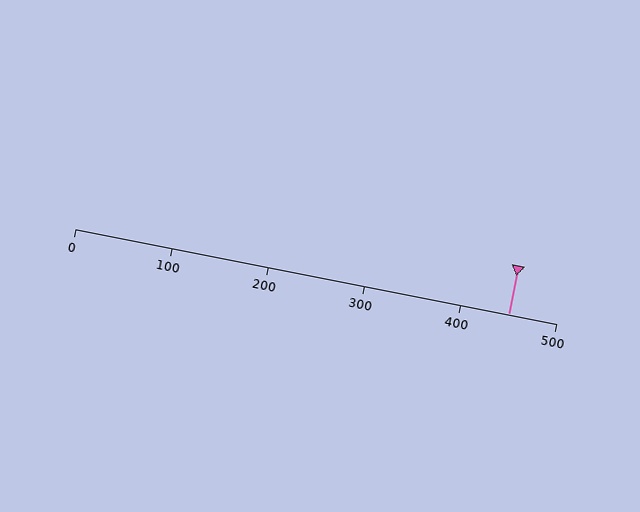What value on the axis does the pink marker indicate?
The marker indicates approximately 450.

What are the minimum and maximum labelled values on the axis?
The axis runs from 0 to 500.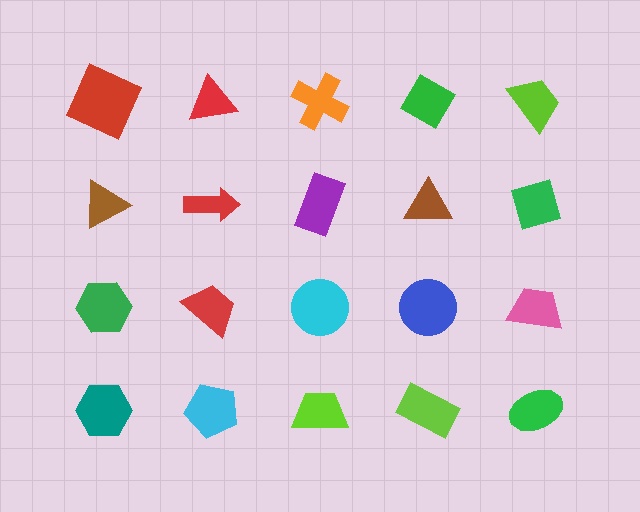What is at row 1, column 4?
A green diamond.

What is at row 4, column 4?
A lime rectangle.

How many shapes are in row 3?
5 shapes.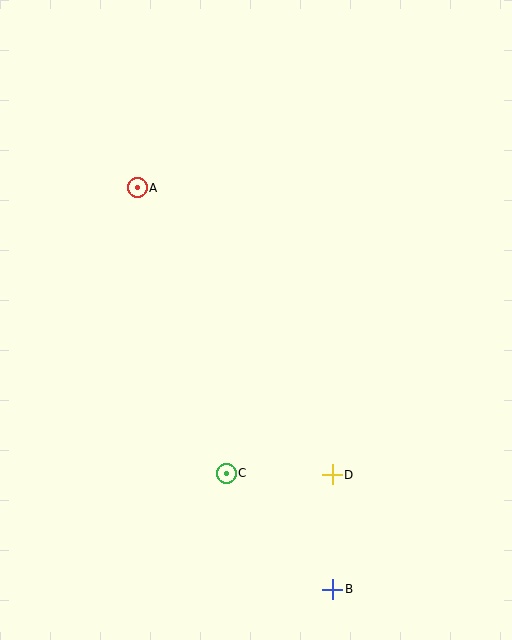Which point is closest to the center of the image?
Point C at (226, 473) is closest to the center.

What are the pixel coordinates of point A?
Point A is at (137, 188).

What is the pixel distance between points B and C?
The distance between B and C is 158 pixels.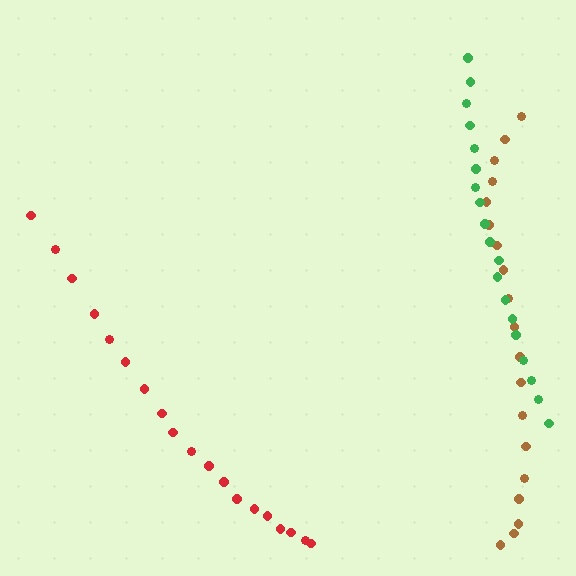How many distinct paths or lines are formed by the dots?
There are 3 distinct paths.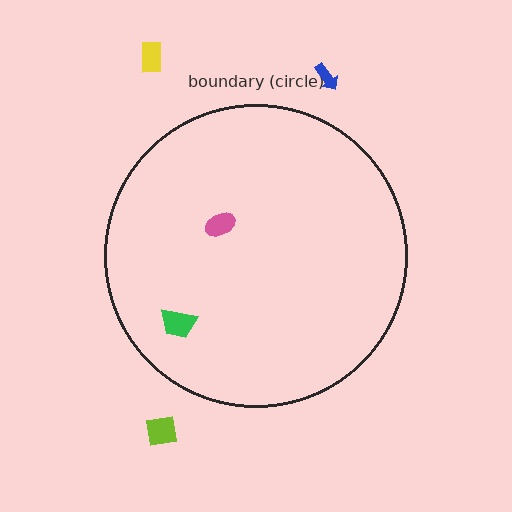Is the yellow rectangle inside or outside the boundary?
Outside.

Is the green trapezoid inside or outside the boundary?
Inside.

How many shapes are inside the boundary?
2 inside, 3 outside.